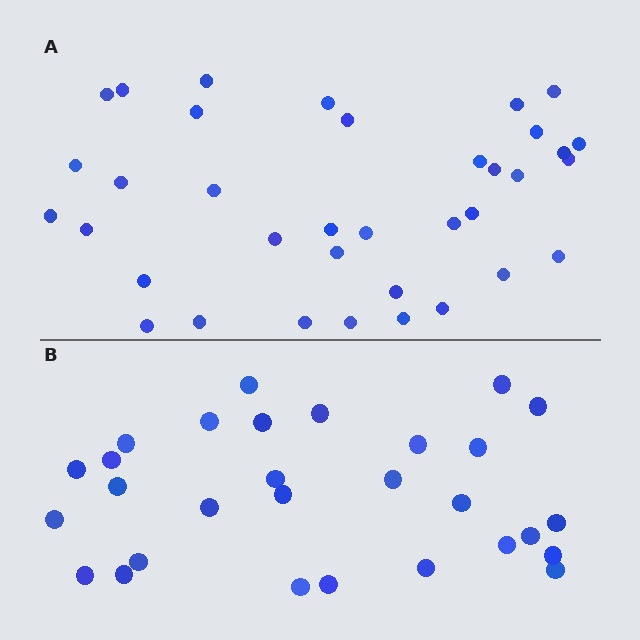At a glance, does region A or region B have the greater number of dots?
Region A (the top region) has more dots.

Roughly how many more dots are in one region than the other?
Region A has roughly 8 or so more dots than region B.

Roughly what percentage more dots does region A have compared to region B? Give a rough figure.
About 25% more.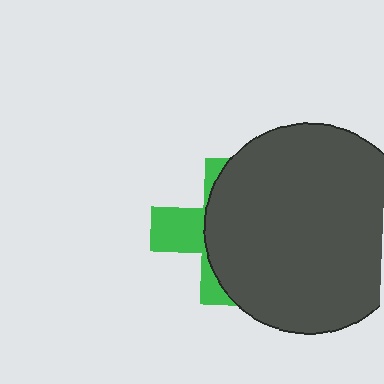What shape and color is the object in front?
The object in front is a dark gray circle.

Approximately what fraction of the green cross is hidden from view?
Roughly 64% of the green cross is hidden behind the dark gray circle.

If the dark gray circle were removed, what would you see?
You would see the complete green cross.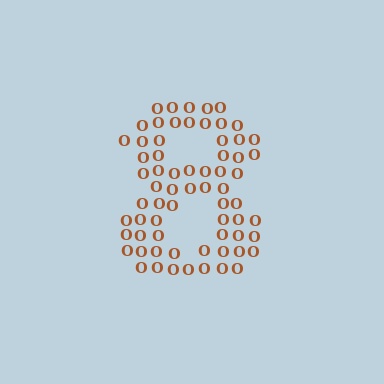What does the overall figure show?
The overall figure shows the digit 8.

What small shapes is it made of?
It is made of small letter O's.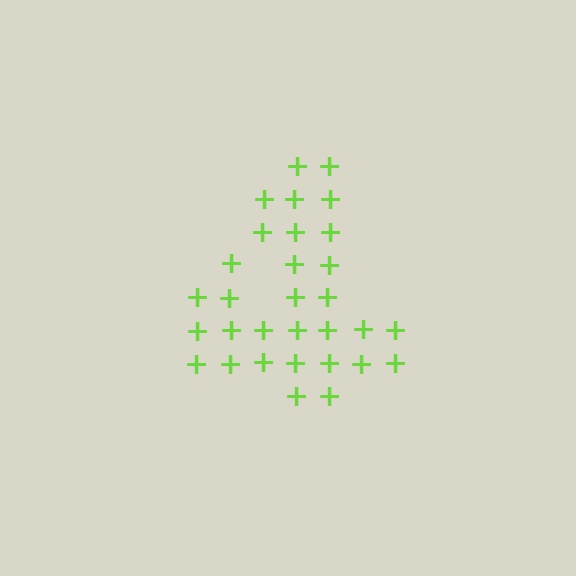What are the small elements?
The small elements are plus signs.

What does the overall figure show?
The overall figure shows the digit 4.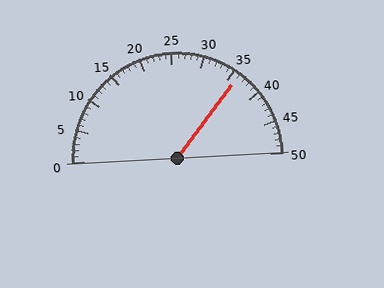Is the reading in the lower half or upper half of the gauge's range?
The reading is in the upper half of the range (0 to 50).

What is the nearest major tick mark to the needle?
The nearest major tick mark is 35.